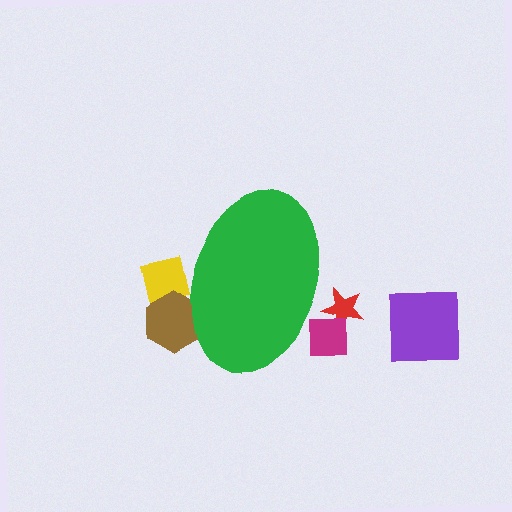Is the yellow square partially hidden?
Yes, the yellow square is partially hidden behind the green ellipse.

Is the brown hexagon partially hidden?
Yes, the brown hexagon is partially hidden behind the green ellipse.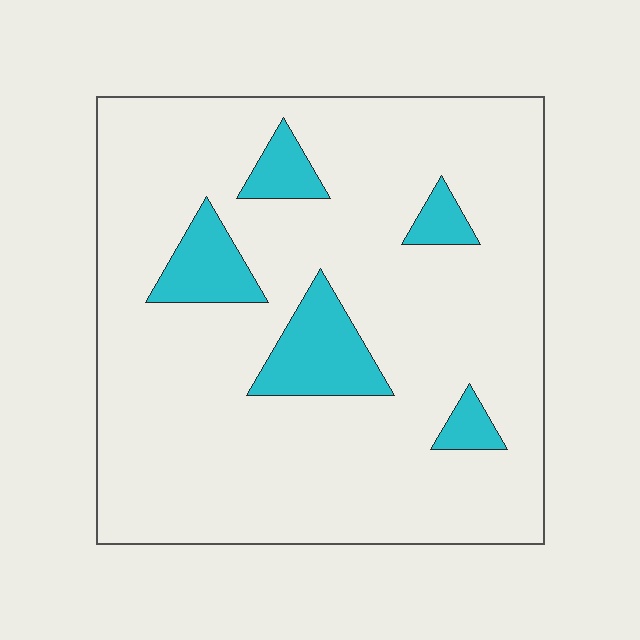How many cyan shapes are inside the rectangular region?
5.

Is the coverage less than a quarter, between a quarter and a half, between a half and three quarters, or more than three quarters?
Less than a quarter.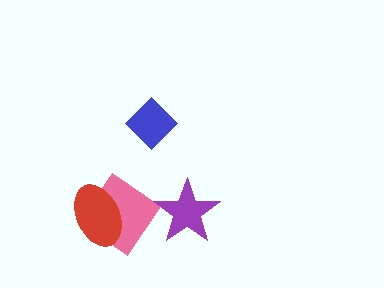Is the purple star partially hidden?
No, no other shape covers it.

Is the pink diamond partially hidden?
Yes, it is partially covered by another shape.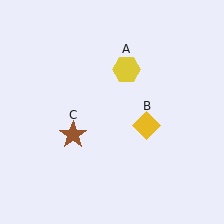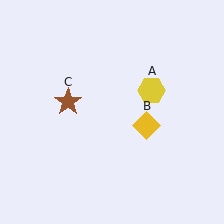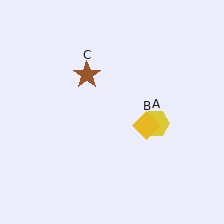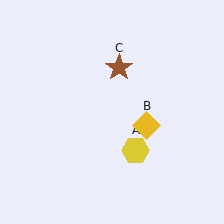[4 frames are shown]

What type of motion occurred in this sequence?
The yellow hexagon (object A), brown star (object C) rotated clockwise around the center of the scene.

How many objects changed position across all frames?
2 objects changed position: yellow hexagon (object A), brown star (object C).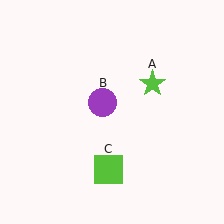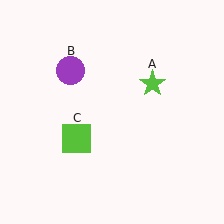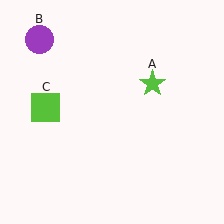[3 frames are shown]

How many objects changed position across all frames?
2 objects changed position: purple circle (object B), lime square (object C).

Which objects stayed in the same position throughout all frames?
Lime star (object A) remained stationary.